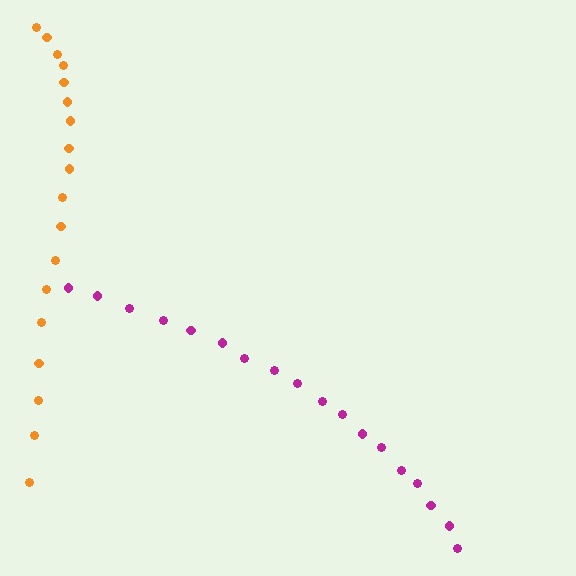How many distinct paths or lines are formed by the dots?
There are 2 distinct paths.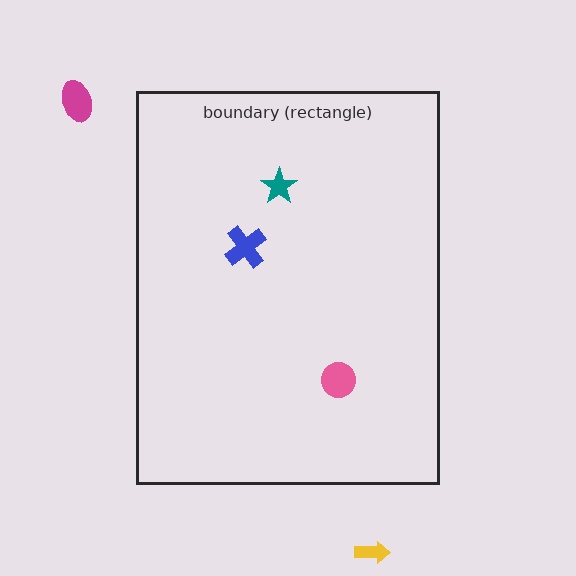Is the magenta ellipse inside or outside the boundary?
Outside.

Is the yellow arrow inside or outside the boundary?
Outside.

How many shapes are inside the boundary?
3 inside, 2 outside.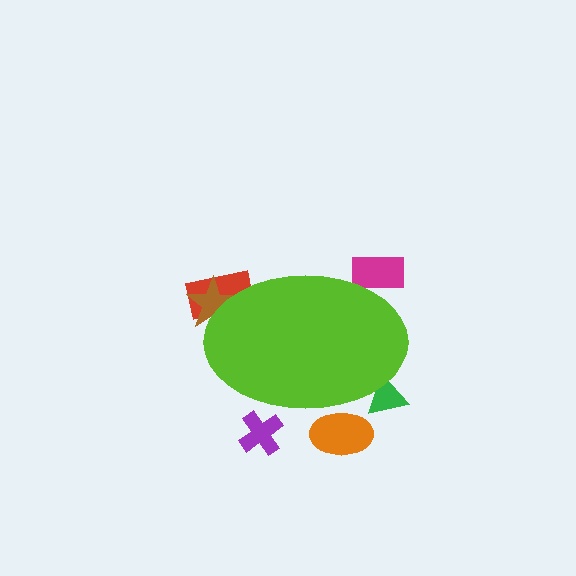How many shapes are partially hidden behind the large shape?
6 shapes are partially hidden.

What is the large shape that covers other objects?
A lime ellipse.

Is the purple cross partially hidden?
Yes, the purple cross is partially hidden behind the lime ellipse.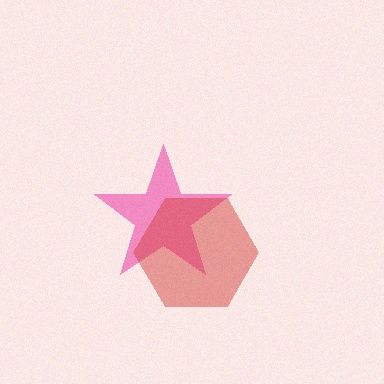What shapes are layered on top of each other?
The layered shapes are: a pink star, a red hexagon.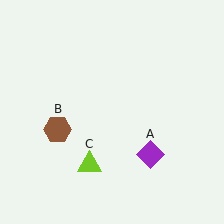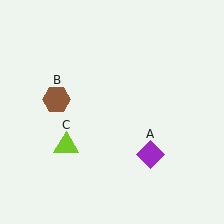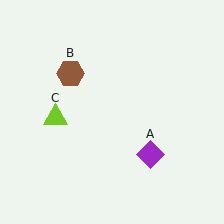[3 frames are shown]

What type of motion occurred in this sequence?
The brown hexagon (object B), lime triangle (object C) rotated clockwise around the center of the scene.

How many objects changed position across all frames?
2 objects changed position: brown hexagon (object B), lime triangle (object C).